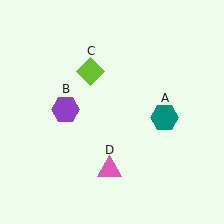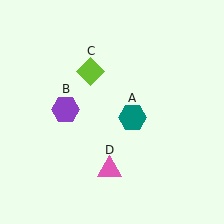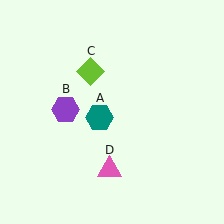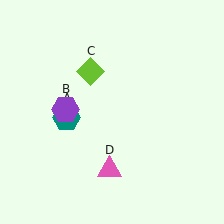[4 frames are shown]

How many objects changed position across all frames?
1 object changed position: teal hexagon (object A).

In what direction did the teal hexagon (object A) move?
The teal hexagon (object A) moved left.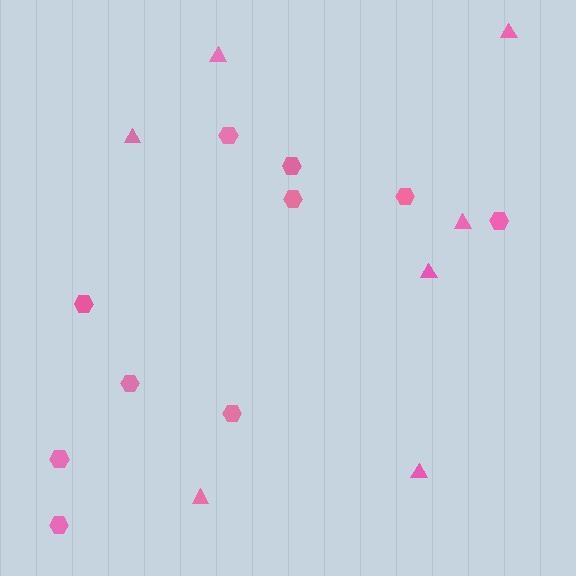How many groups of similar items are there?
There are 2 groups: one group of hexagons (10) and one group of triangles (7).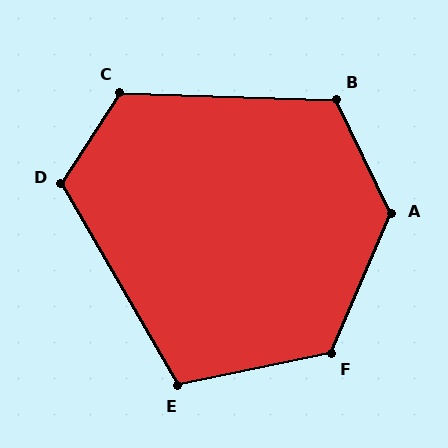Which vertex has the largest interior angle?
A, at approximately 131 degrees.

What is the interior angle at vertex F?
Approximately 125 degrees (obtuse).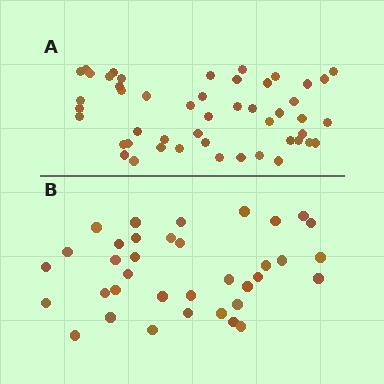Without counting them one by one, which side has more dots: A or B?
Region A (the top region) has more dots.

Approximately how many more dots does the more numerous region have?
Region A has approximately 15 more dots than region B.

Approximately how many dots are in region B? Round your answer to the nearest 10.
About 40 dots. (The exact count is 36, which rounds to 40.)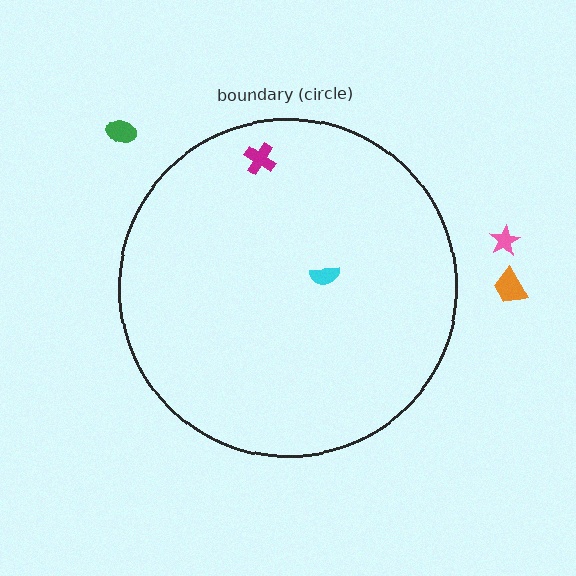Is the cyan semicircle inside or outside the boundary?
Inside.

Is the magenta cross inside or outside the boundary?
Inside.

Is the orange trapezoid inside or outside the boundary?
Outside.